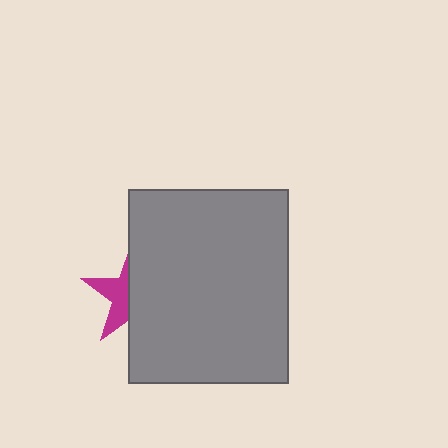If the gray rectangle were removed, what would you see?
You would see the complete magenta star.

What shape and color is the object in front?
The object in front is a gray rectangle.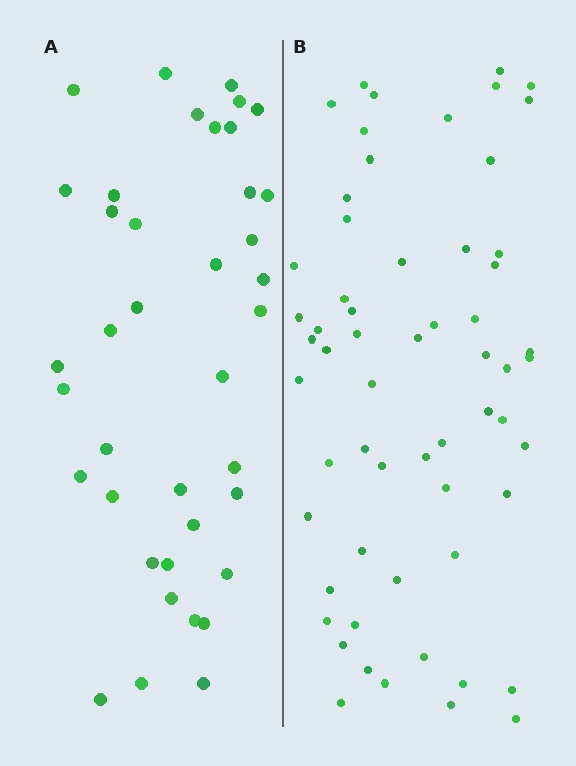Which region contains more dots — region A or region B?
Region B (the right region) has more dots.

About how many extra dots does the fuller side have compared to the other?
Region B has approximately 20 more dots than region A.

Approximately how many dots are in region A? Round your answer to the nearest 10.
About 40 dots. (The exact count is 39, which rounds to 40.)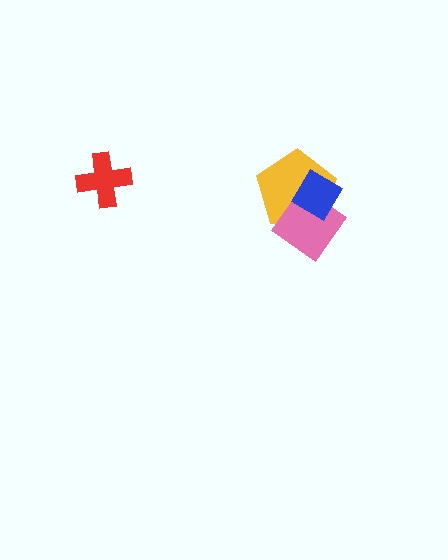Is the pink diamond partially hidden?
Yes, it is partially covered by another shape.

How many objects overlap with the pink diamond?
2 objects overlap with the pink diamond.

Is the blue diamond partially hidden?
No, no other shape covers it.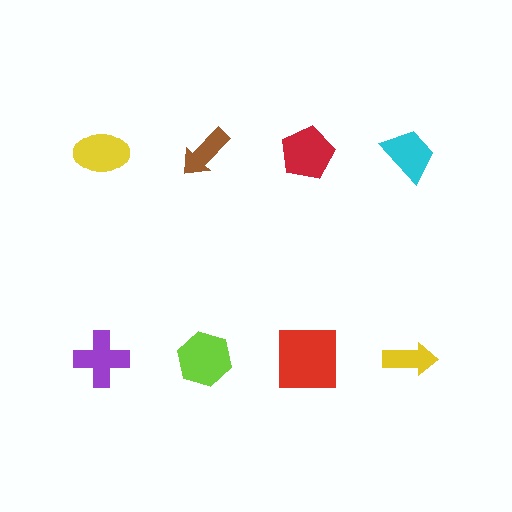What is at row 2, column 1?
A purple cross.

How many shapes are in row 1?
4 shapes.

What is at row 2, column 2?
A lime hexagon.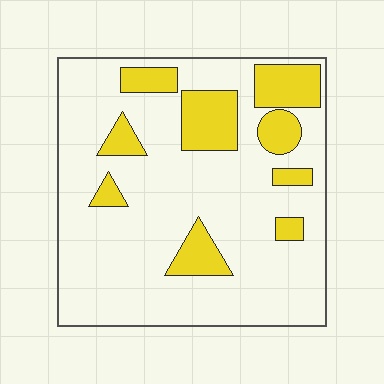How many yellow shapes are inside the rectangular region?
9.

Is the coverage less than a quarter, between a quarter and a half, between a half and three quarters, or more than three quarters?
Less than a quarter.